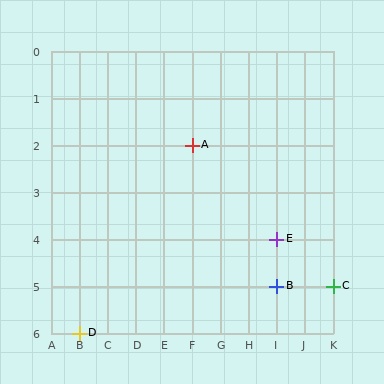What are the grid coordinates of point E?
Point E is at grid coordinates (I, 4).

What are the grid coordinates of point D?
Point D is at grid coordinates (B, 6).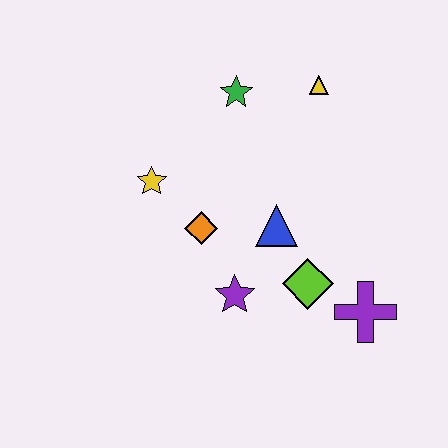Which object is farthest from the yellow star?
The purple cross is farthest from the yellow star.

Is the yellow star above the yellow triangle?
No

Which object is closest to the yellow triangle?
The green star is closest to the yellow triangle.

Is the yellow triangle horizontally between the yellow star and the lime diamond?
No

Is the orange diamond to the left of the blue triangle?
Yes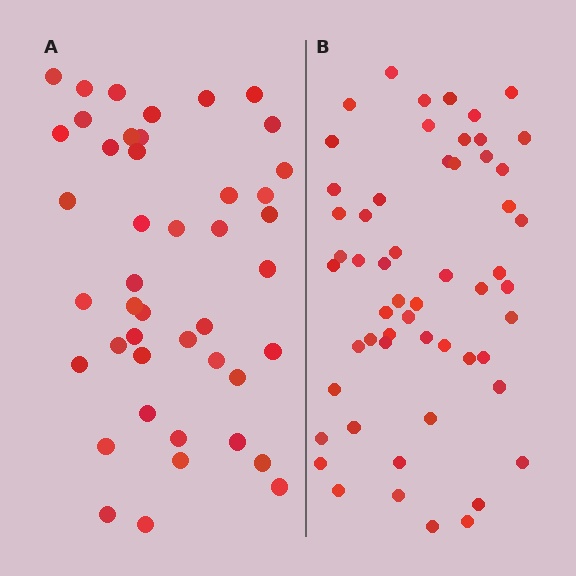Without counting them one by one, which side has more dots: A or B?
Region B (the right region) has more dots.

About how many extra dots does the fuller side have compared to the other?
Region B has roughly 12 or so more dots than region A.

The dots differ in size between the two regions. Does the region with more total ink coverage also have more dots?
No. Region A has more total ink coverage because its dots are larger, but region B actually contains more individual dots. Total area can be misleading — the number of items is what matters here.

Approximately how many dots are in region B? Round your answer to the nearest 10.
About 60 dots. (The exact count is 56, which rounds to 60.)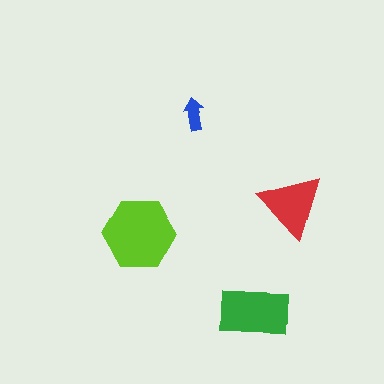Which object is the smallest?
The blue arrow.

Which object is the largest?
The lime hexagon.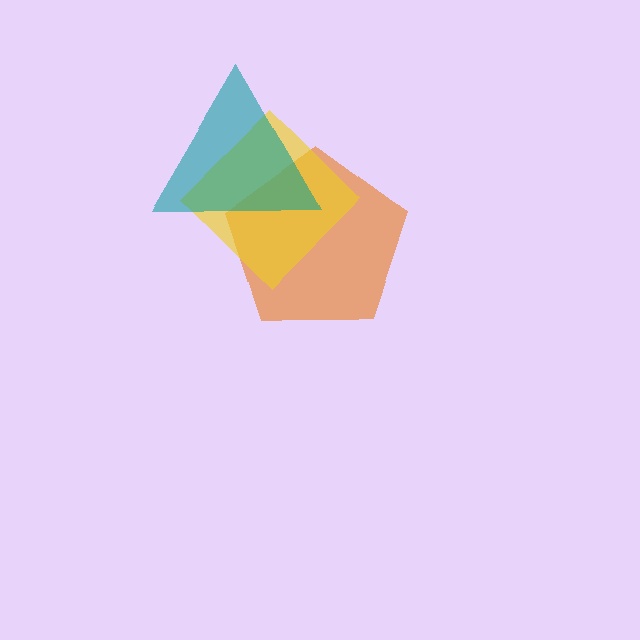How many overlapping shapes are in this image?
There are 3 overlapping shapes in the image.